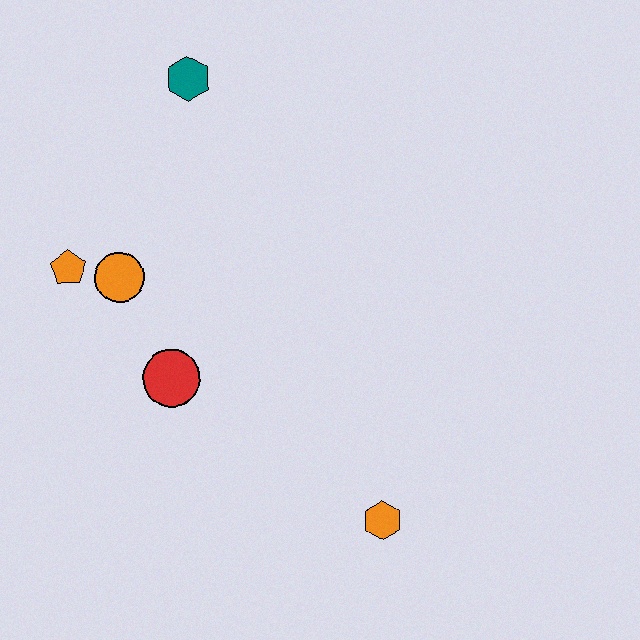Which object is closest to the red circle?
The orange circle is closest to the red circle.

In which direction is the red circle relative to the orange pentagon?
The red circle is below the orange pentagon.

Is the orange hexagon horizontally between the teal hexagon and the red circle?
No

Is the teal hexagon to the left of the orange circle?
No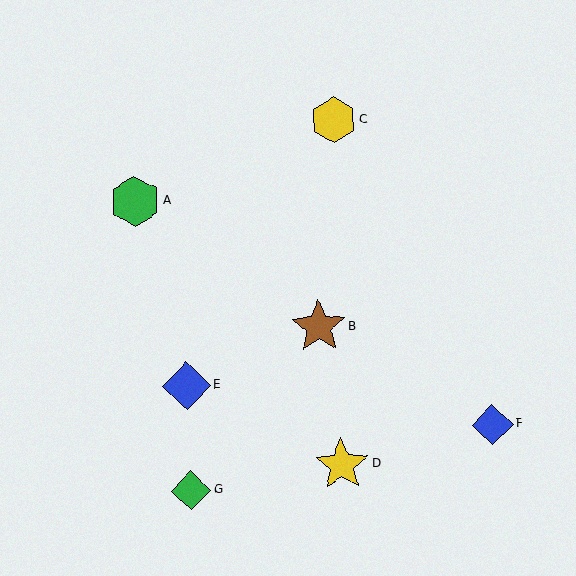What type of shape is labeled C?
Shape C is a yellow hexagon.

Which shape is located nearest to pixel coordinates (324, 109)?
The yellow hexagon (labeled C) at (334, 120) is nearest to that location.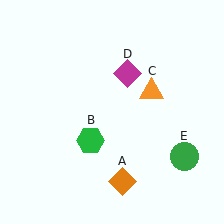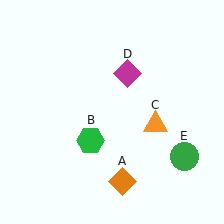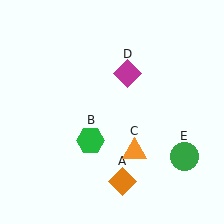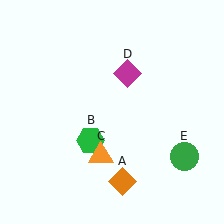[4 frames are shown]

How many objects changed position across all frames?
1 object changed position: orange triangle (object C).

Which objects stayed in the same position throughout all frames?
Orange diamond (object A) and green hexagon (object B) and magenta diamond (object D) and green circle (object E) remained stationary.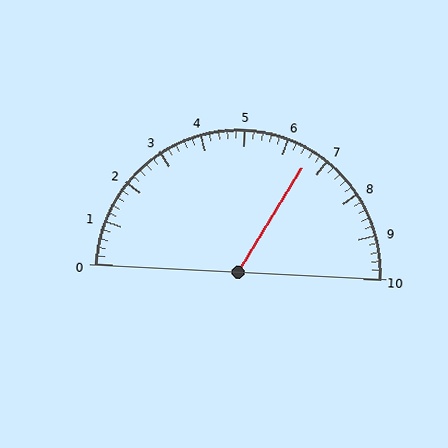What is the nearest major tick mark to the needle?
The nearest major tick mark is 7.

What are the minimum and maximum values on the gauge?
The gauge ranges from 0 to 10.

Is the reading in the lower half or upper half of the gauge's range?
The reading is in the upper half of the range (0 to 10).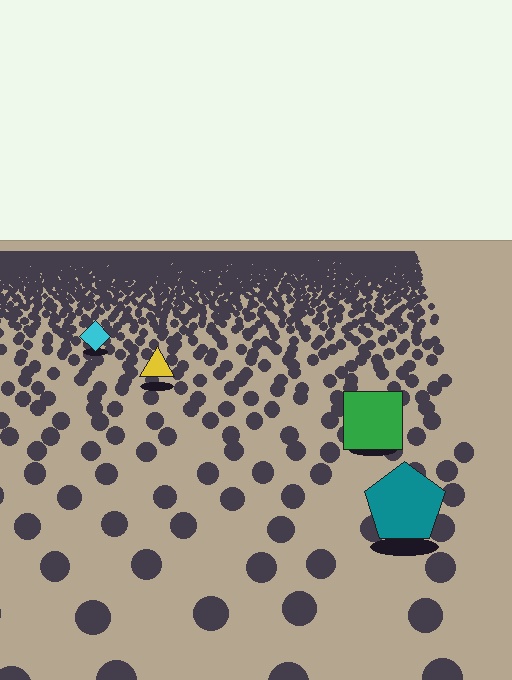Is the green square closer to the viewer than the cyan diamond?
Yes. The green square is closer — you can tell from the texture gradient: the ground texture is coarser near it.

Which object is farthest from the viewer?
The cyan diamond is farthest from the viewer. It appears smaller and the ground texture around it is denser.